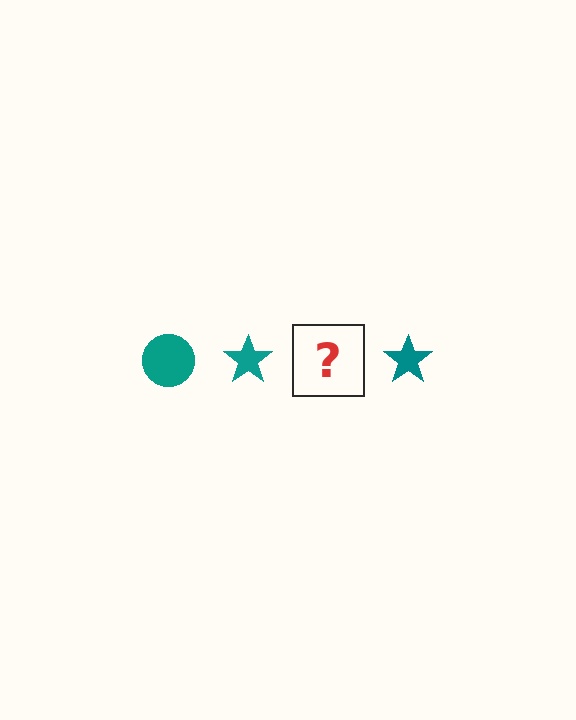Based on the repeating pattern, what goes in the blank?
The blank should be a teal circle.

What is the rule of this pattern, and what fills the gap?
The rule is that the pattern cycles through circle, star shapes in teal. The gap should be filled with a teal circle.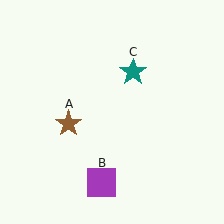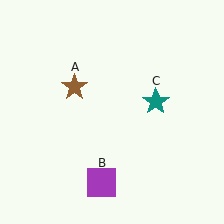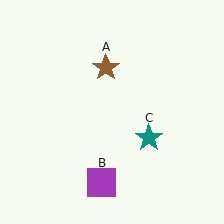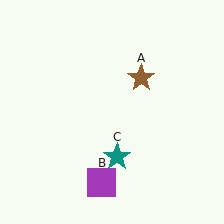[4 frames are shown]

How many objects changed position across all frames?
2 objects changed position: brown star (object A), teal star (object C).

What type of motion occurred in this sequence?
The brown star (object A), teal star (object C) rotated clockwise around the center of the scene.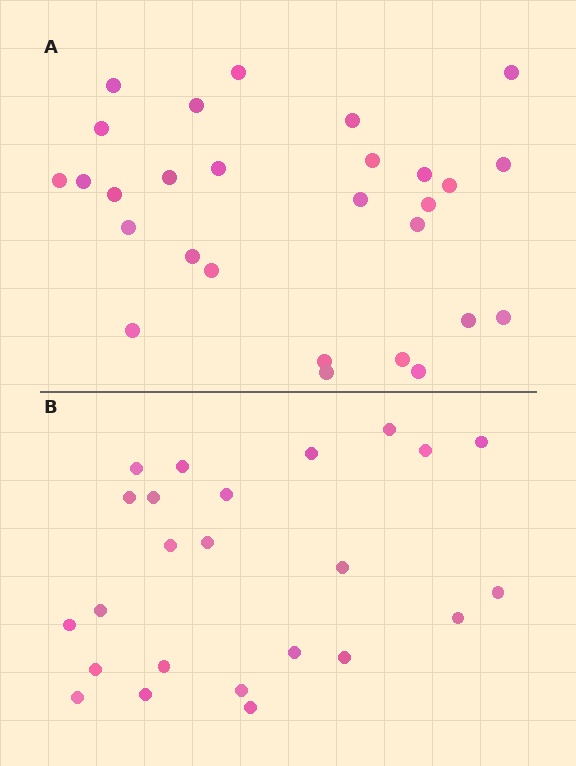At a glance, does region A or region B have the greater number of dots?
Region A (the top region) has more dots.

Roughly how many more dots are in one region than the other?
Region A has about 4 more dots than region B.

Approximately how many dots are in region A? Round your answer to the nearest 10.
About 30 dots. (The exact count is 28, which rounds to 30.)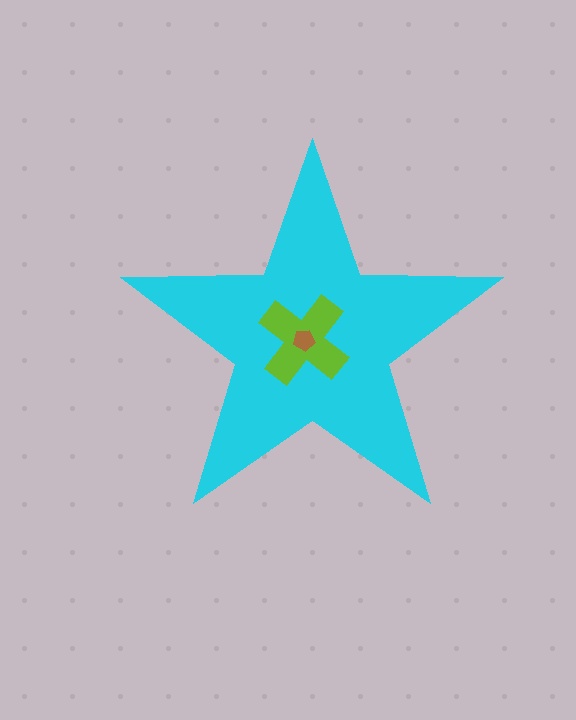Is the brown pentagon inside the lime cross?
Yes.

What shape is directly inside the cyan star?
The lime cross.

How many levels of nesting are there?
3.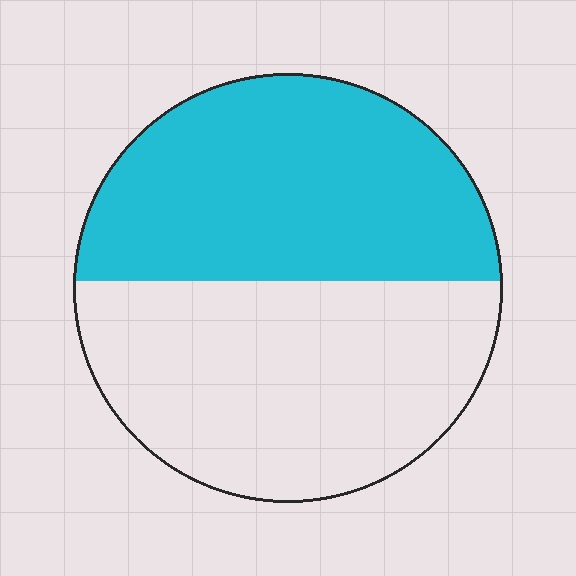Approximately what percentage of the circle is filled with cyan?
Approximately 50%.